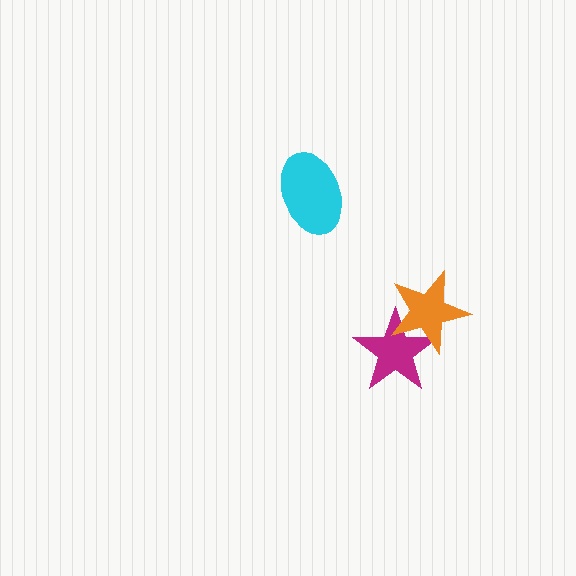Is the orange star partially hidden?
No, no other shape covers it.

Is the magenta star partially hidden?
Yes, it is partially covered by another shape.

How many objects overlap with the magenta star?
1 object overlaps with the magenta star.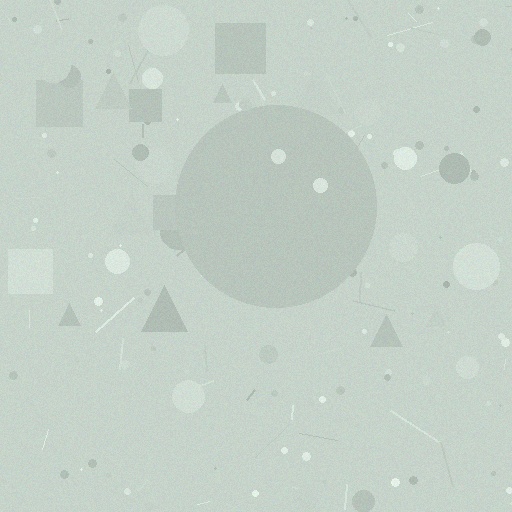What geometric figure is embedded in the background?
A circle is embedded in the background.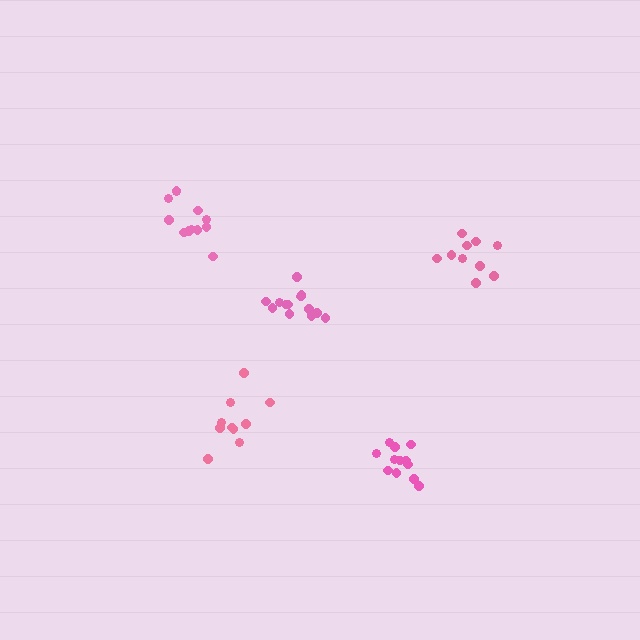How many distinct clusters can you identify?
There are 5 distinct clusters.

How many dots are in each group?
Group 1: 10 dots, Group 2: 12 dots, Group 3: 13 dots, Group 4: 12 dots, Group 5: 10 dots (57 total).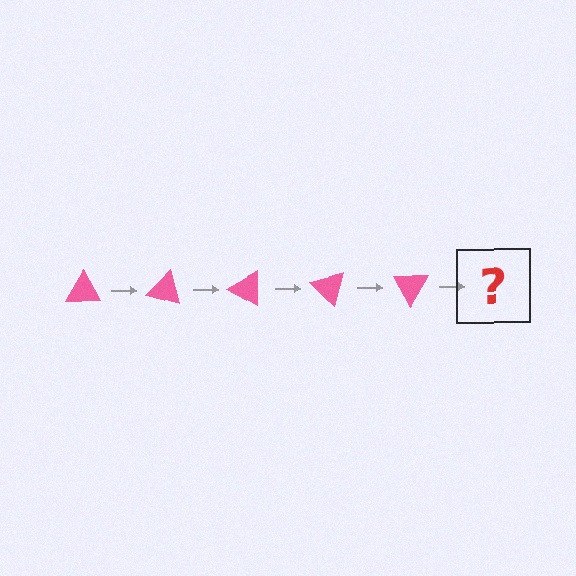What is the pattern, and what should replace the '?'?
The pattern is that the triangle rotates 15 degrees each step. The '?' should be a pink triangle rotated 75 degrees.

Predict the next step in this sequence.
The next step is a pink triangle rotated 75 degrees.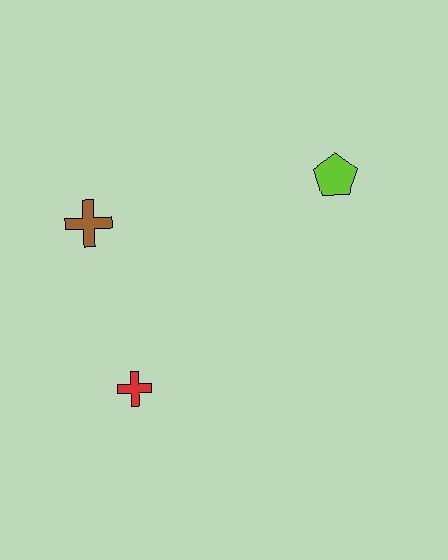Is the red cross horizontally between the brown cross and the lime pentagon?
Yes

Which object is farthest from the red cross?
The lime pentagon is farthest from the red cross.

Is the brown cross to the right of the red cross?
No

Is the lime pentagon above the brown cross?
Yes